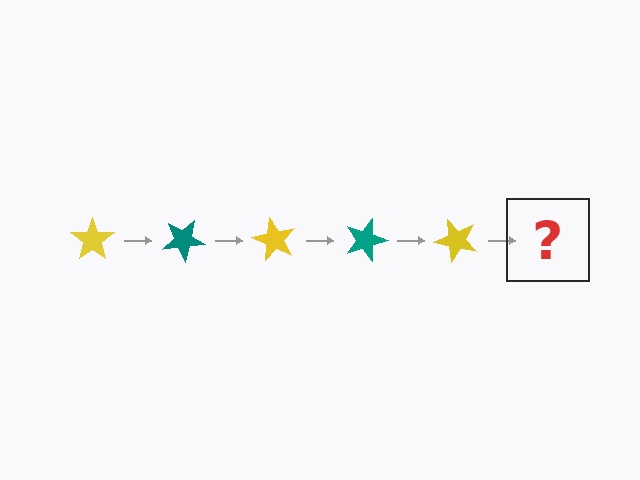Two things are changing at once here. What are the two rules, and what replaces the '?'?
The two rules are that it rotates 30 degrees each step and the color cycles through yellow and teal. The '?' should be a teal star, rotated 150 degrees from the start.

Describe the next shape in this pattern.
It should be a teal star, rotated 150 degrees from the start.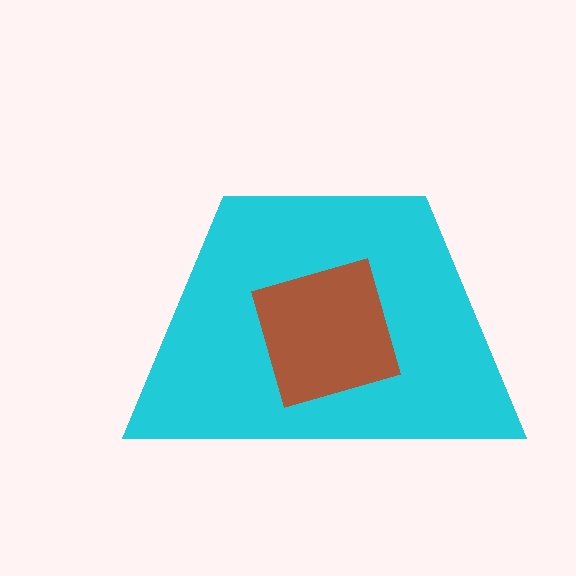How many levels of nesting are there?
2.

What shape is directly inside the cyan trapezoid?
The brown diamond.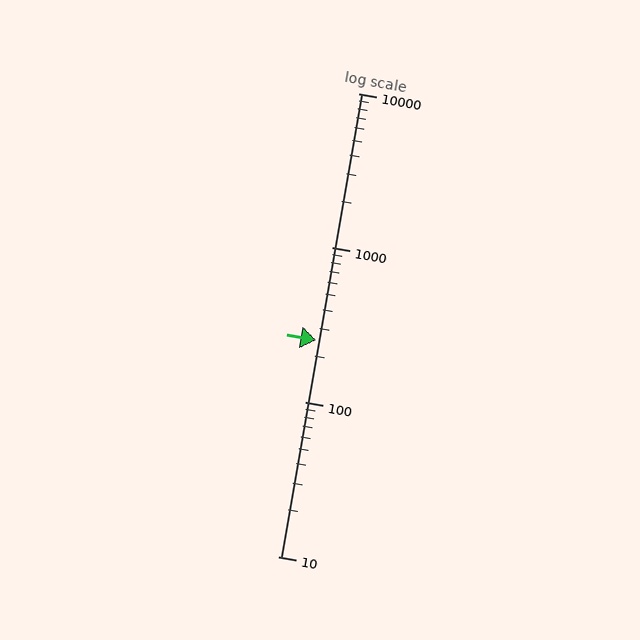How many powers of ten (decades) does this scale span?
The scale spans 3 decades, from 10 to 10000.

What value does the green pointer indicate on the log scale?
The pointer indicates approximately 250.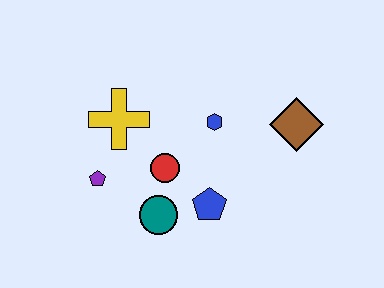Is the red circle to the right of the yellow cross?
Yes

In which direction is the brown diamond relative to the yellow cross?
The brown diamond is to the right of the yellow cross.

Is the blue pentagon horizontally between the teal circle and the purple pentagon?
No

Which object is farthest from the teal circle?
The brown diamond is farthest from the teal circle.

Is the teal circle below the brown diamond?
Yes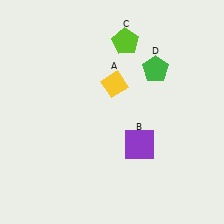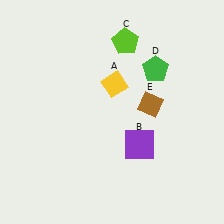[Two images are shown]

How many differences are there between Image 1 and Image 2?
There is 1 difference between the two images.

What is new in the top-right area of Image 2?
A brown diamond (E) was added in the top-right area of Image 2.